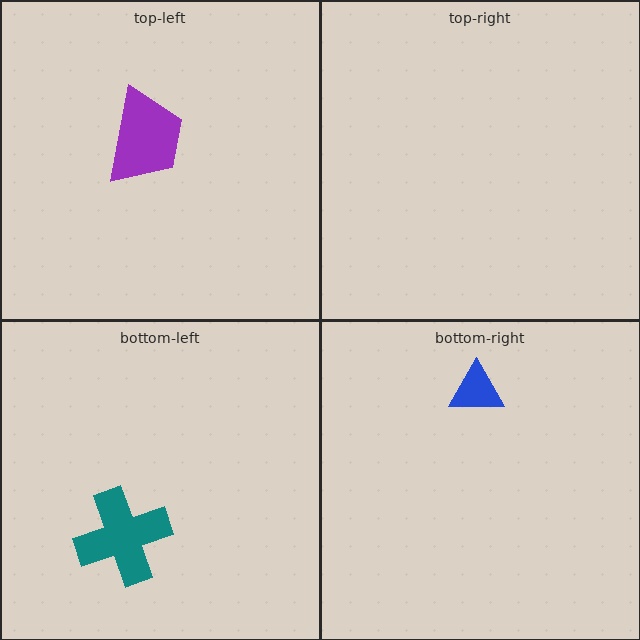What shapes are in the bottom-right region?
The blue triangle.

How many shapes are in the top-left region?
1.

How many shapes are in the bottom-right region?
1.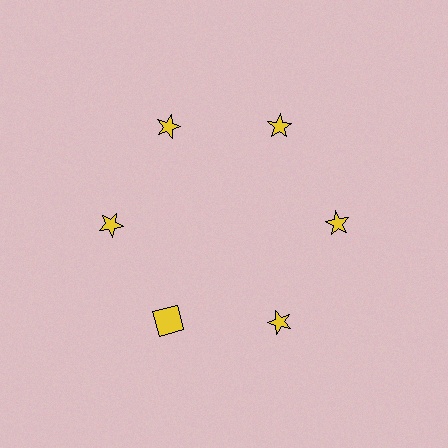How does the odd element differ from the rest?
It has a different shape: square instead of star.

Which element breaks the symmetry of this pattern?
The yellow square at roughly the 7 o'clock position breaks the symmetry. All other shapes are yellow stars.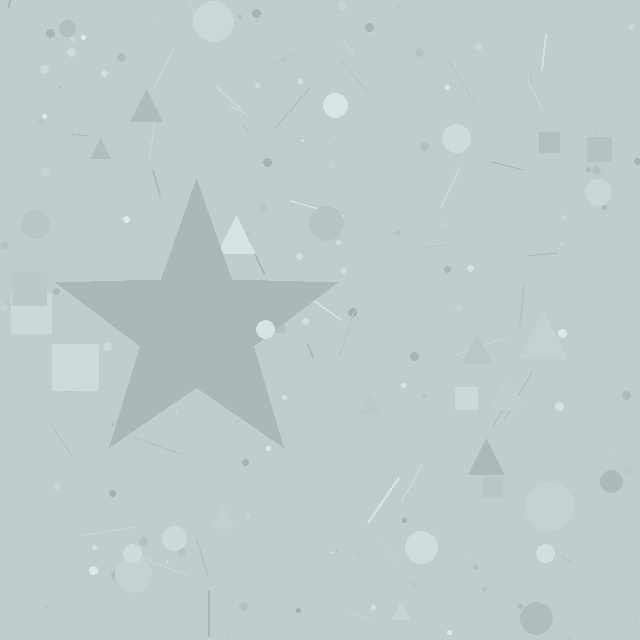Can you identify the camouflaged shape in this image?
The camouflaged shape is a star.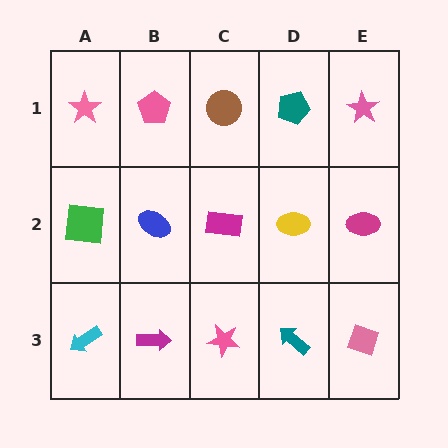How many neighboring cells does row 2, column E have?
3.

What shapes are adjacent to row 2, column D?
A teal pentagon (row 1, column D), a teal arrow (row 3, column D), a magenta rectangle (row 2, column C), a magenta ellipse (row 2, column E).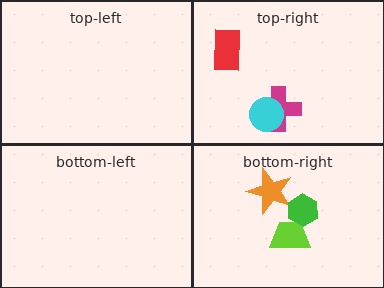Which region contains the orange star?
The bottom-right region.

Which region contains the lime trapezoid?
The bottom-right region.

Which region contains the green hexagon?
The bottom-right region.